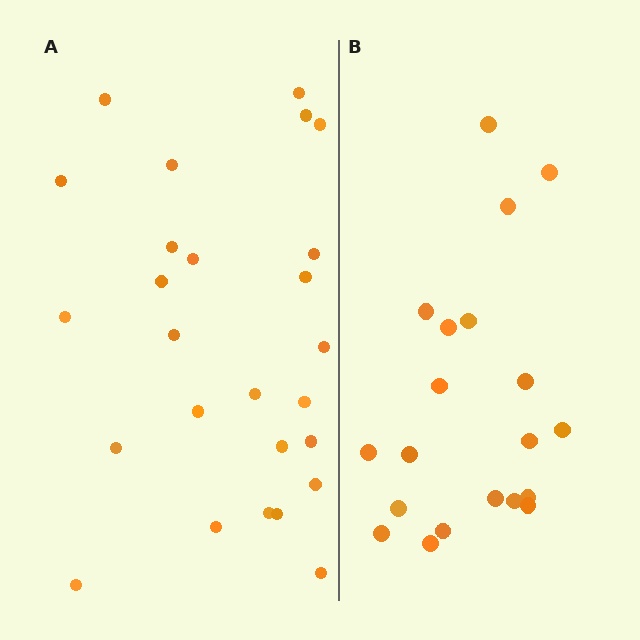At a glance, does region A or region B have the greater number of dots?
Region A (the left region) has more dots.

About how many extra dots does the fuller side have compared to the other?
Region A has about 6 more dots than region B.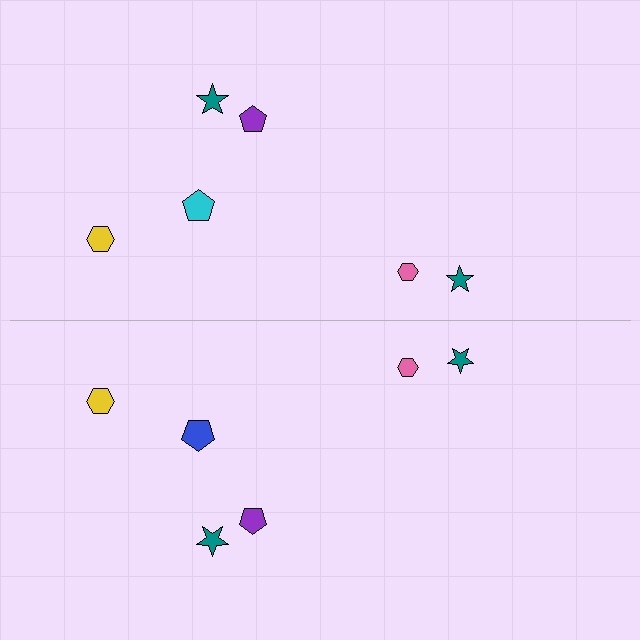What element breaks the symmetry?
The blue pentagon on the bottom side breaks the symmetry — its mirror counterpart is cyan.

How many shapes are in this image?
There are 12 shapes in this image.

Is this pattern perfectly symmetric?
No, the pattern is not perfectly symmetric. The blue pentagon on the bottom side breaks the symmetry — its mirror counterpart is cyan.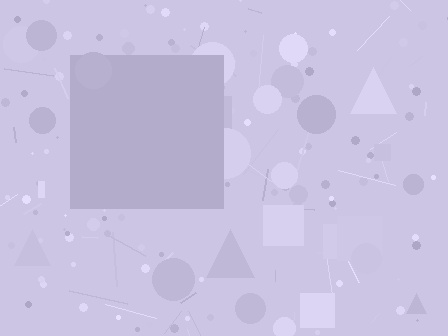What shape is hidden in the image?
A square is hidden in the image.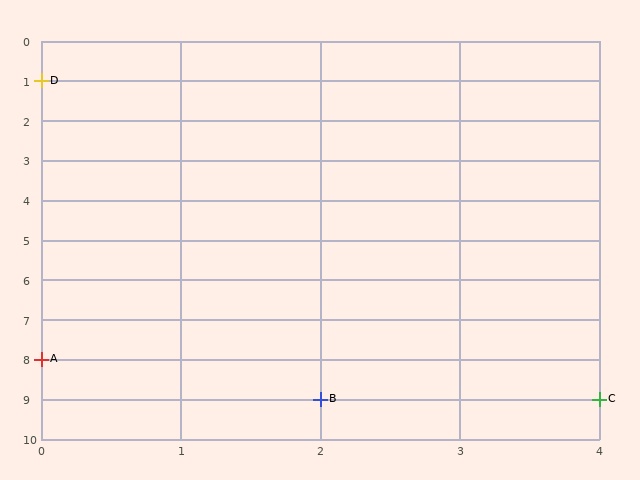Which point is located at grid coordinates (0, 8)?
Point A is at (0, 8).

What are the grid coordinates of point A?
Point A is at grid coordinates (0, 8).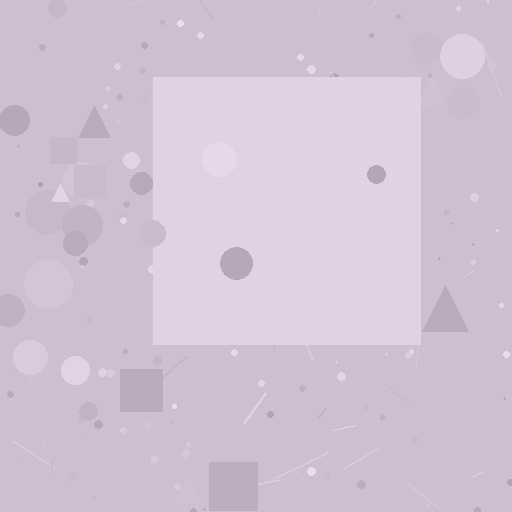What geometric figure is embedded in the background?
A square is embedded in the background.